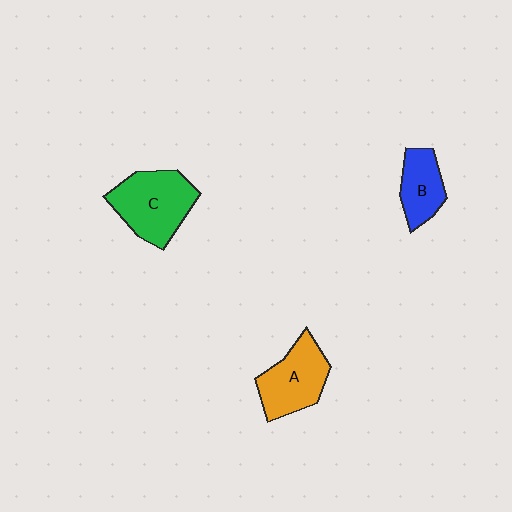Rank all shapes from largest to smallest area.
From largest to smallest: C (green), A (orange), B (blue).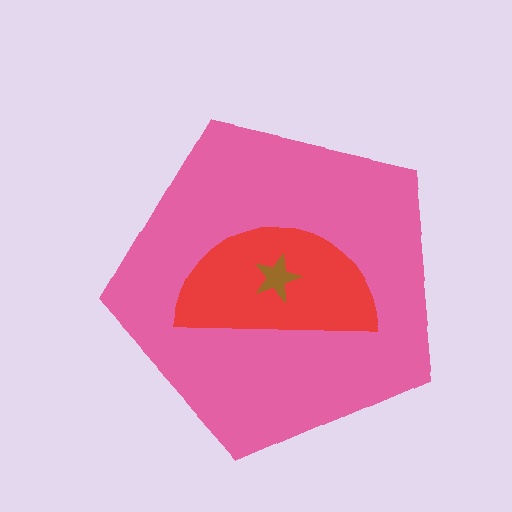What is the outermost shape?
The pink pentagon.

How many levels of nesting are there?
3.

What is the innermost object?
The brown star.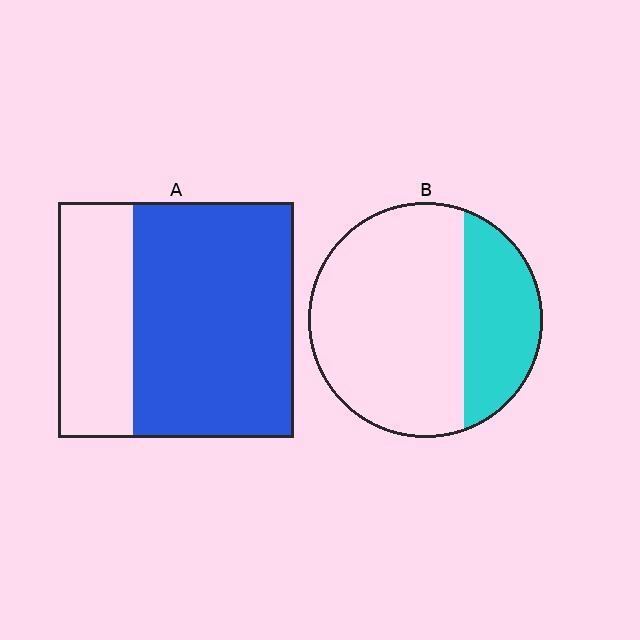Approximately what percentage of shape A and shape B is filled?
A is approximately 70% and B is approximately 30%.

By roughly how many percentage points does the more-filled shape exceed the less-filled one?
By roughly 40 percentage points (A over B).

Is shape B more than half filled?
No.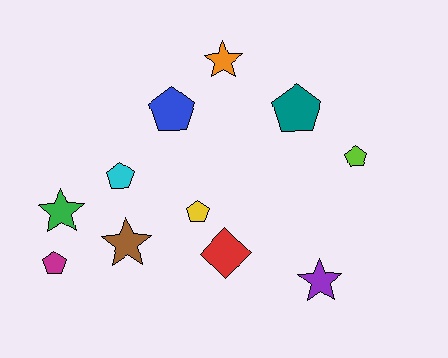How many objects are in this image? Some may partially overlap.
There are 11 objects.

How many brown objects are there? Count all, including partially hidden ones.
There is 1 brown object.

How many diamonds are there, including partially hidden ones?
There is 1 diamond.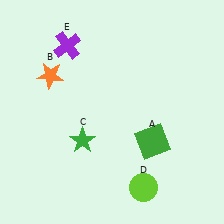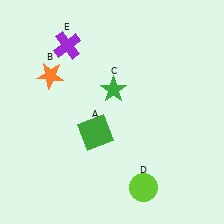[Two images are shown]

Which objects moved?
The objects that moved are: the green square (A), the green star (C).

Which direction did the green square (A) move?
The green square (A) moved left.